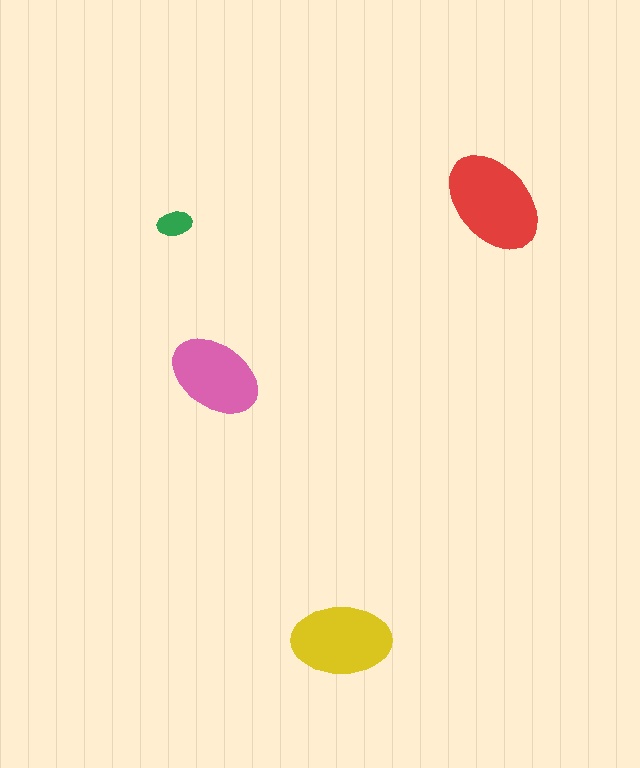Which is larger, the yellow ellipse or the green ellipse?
The yellow one.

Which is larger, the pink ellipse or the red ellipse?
The red one.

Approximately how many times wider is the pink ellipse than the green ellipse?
About 2.5 times wider.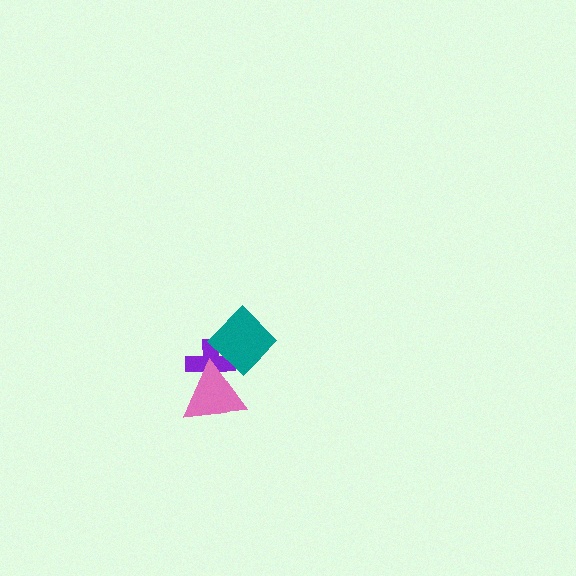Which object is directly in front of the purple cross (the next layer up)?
The teal diamond is directly in front of the purple cross.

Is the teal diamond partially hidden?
Yes, it is partially covered by another shape.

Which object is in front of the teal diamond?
The pink triangle is in front of the teal diamond.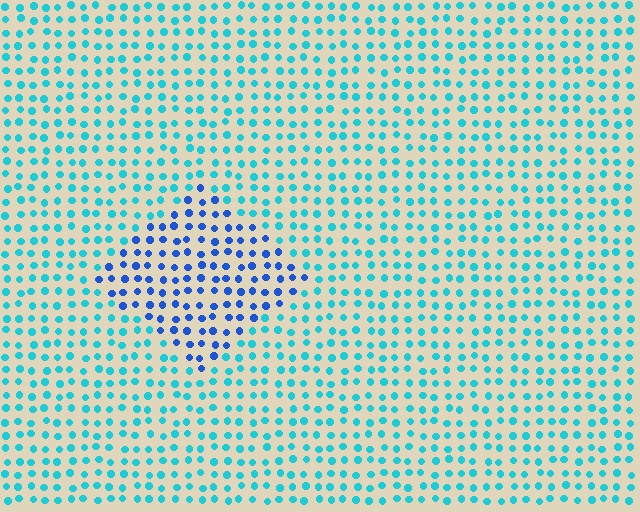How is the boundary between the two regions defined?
The boundary is defined purely by a slight shift in hue (about 39 degrees). Spacing, size, and orientation are identical on both sides.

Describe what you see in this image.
The image is filled with small cyan elements in a uniform arrangement. A diamond-shaped region is visible where the elements are tinted to a slightly different hue, forming a subtle color boundary.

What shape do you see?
I see a diamond.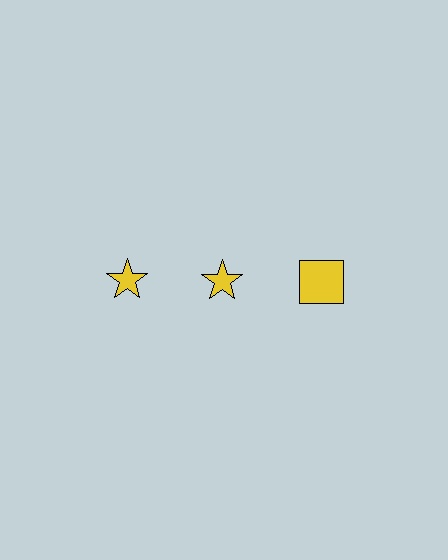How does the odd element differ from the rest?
It has a different shape: square instead of star.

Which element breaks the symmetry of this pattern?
The yellow square in the top row, center column breaks the symmetry. All other shapes are yellow stars.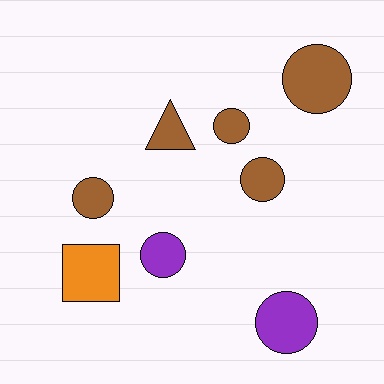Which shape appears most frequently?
Circle, with 6 objects.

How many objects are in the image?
There are 8 objects.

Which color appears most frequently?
Brown, with 5 objects.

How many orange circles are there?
There are no orange circles.